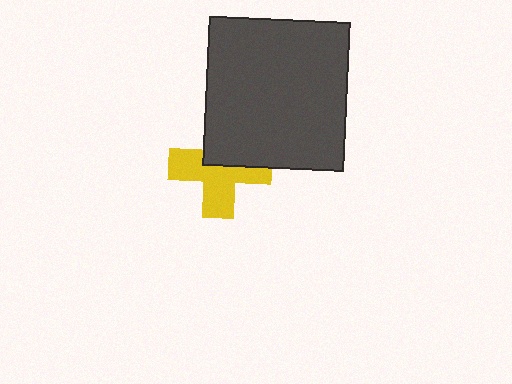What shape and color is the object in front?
The object in front is a dark gray rectangle.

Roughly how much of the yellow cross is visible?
About half of it is visible (roughly 60%).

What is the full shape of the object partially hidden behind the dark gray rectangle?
The partially hidden object is a yellow cross.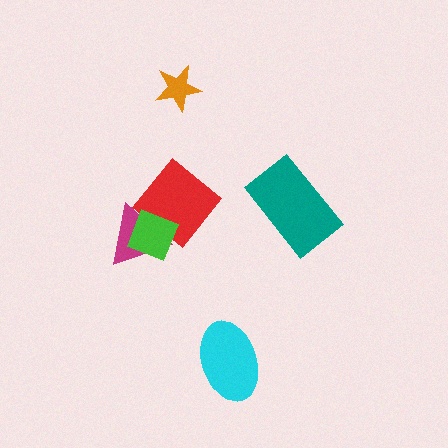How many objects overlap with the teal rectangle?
0 objects overlap with the teal rectangle.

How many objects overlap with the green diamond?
2 objects overlap with the green diamond.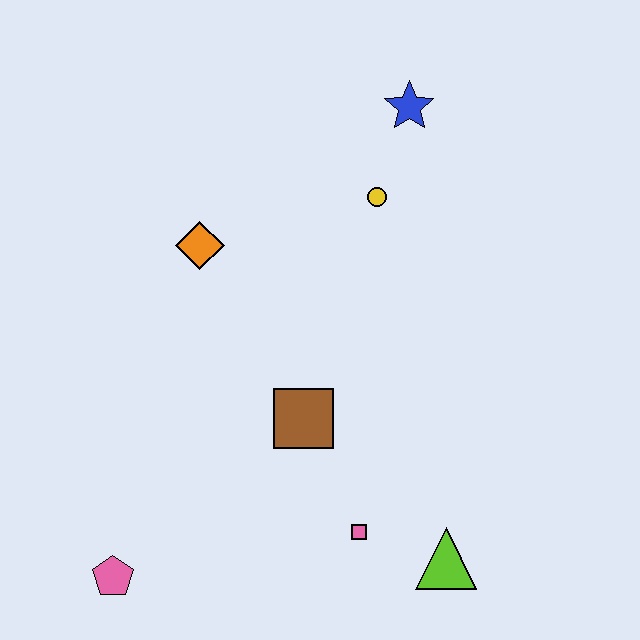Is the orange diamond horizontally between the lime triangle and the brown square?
No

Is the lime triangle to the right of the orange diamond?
Yes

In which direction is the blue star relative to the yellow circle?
The blue star is above the yellow circle.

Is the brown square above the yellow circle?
No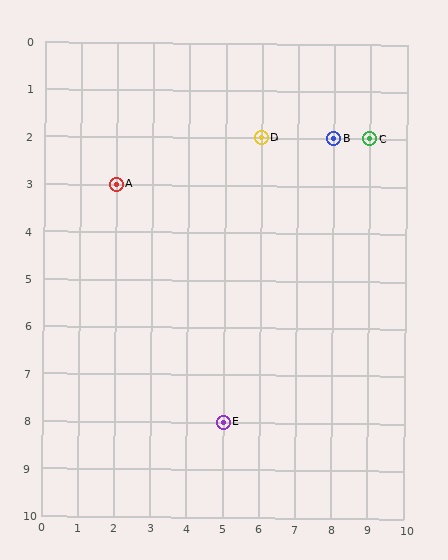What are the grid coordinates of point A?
Point A is at grid coordinates (2, 3).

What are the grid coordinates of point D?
Point D is at grid coordinates (6, 2).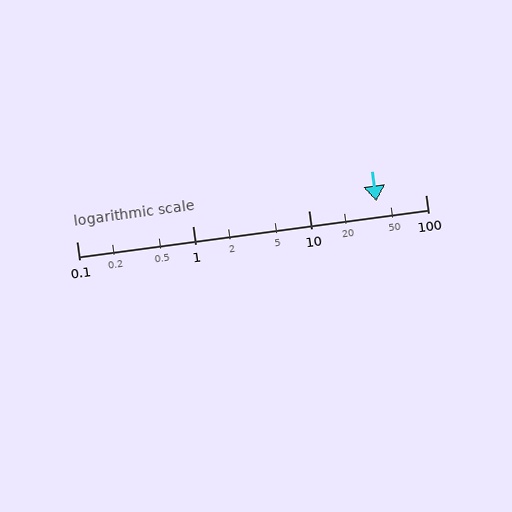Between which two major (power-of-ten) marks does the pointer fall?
The pointer is between 10 and 100.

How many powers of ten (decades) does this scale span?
The scale spans 3 decades, from 0.1 to 100.